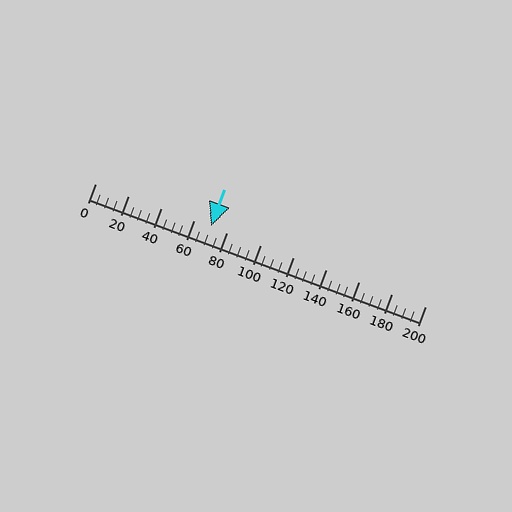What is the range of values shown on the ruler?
The ruler shows values from 0 to 200.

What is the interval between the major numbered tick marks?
The major tick marks are spaced 20 units apart.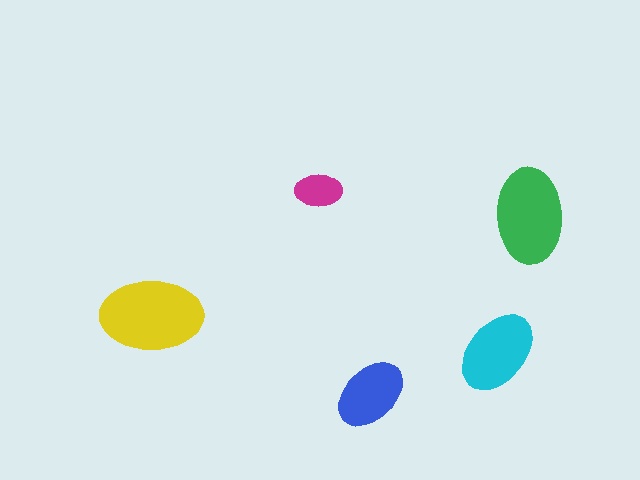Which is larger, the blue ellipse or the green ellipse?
The green one.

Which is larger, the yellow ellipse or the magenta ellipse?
The yellow one.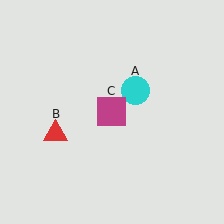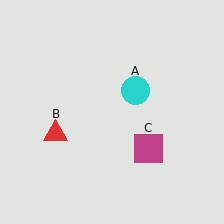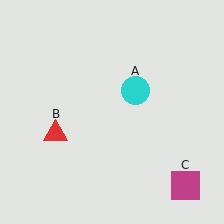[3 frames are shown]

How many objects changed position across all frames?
1 object changed position: magenta square (object C).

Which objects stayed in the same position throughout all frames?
Cyan circle (object A) and red triangle (object B) remained stationary.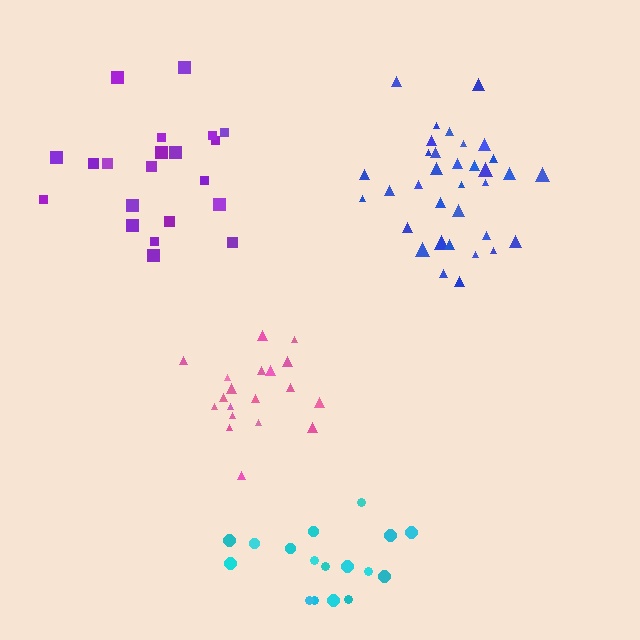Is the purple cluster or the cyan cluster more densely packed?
Purple.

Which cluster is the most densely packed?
Blue.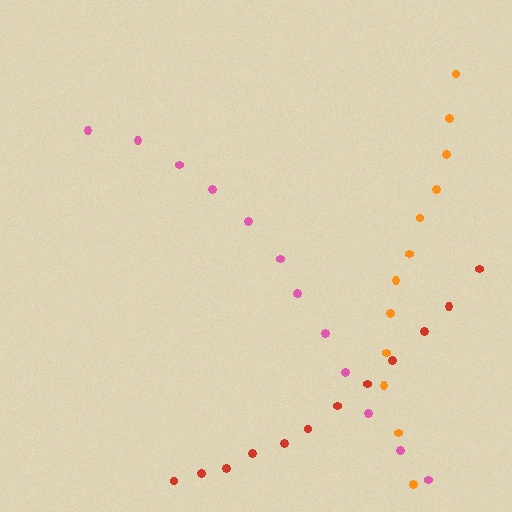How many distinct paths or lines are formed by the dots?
There are 3 distinct paths.